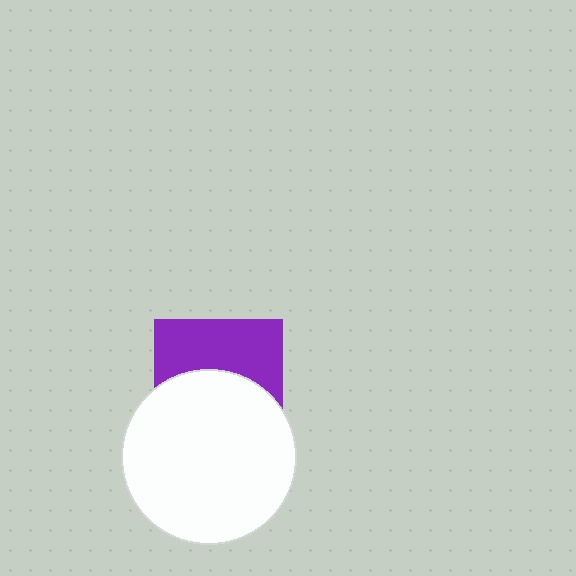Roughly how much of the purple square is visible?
About half of it is visible (roughly 46%).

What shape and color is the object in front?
The object in front is a white circle.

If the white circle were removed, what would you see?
You would see the complete purple square.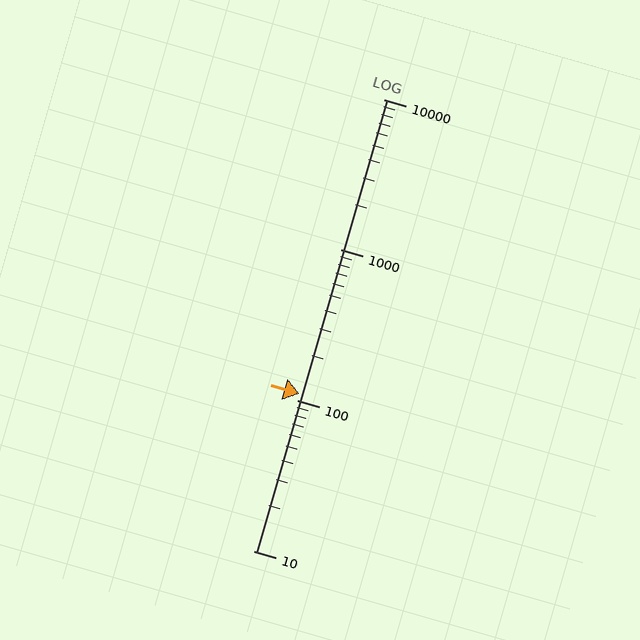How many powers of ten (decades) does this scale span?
The scale spans 3 decades, from 10 to 10000.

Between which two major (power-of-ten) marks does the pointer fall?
The pointer is between 100 and 1000.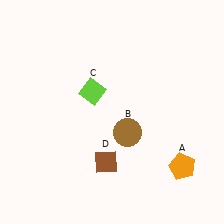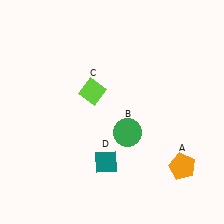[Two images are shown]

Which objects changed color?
B changed from brown to green. D changed from brown to teal.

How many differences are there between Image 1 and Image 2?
There are 2 differences between the two images.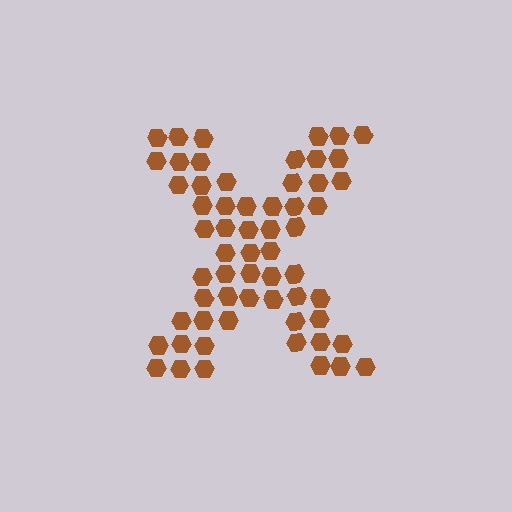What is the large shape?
The large shape is the letter X.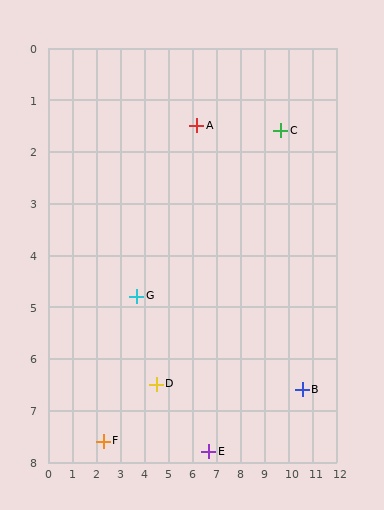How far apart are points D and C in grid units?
Points D and C are about 7.1 grid units apart.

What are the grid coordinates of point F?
Point F is at approximately (2.3, 7.6).